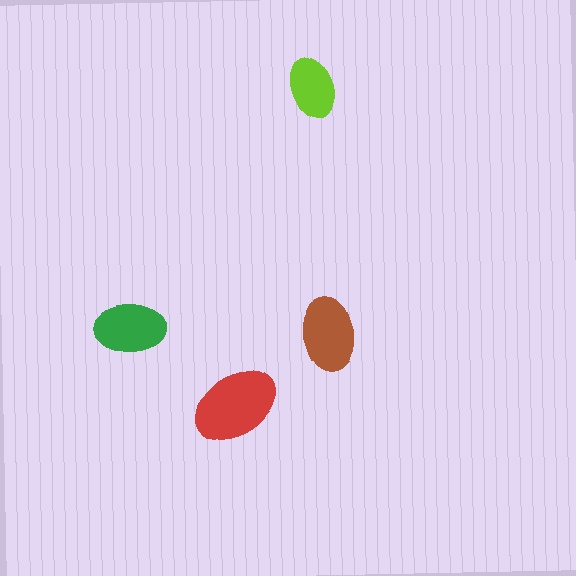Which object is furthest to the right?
The brown ellipse is rightmost.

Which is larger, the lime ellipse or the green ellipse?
The green one.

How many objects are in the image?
There are 4 objects in the image.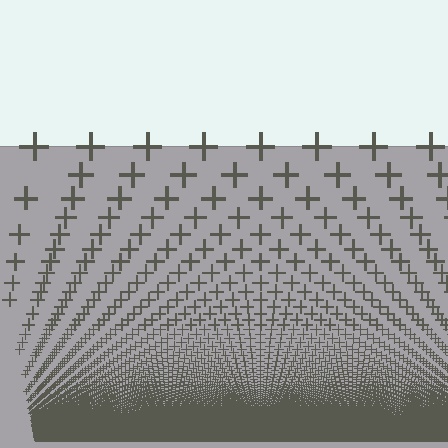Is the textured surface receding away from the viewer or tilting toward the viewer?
The surface appears to tilt toward the viewer. Texture elements get larger and sparser toward the top.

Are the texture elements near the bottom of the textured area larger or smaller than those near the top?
Smaller. The gradient is inverted — elements near the bottom are smaller and denser.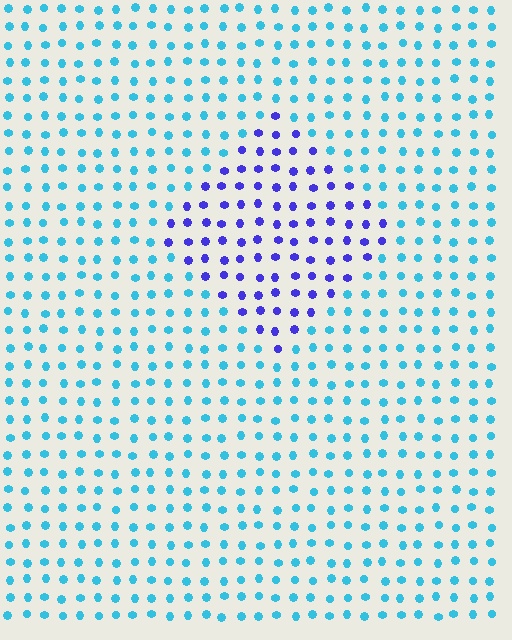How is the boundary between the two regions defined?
The boundary is defined purely by a slight shift in hue (about 55 degrees). Spacing, size, and orientation are identical on both sides.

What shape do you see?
I see a diamond.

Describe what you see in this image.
The image is filled with small cyan elements in a uniform arrangement. A diamond-shaped region is visible where the elements are tinted to a slightly different hue, forming a subtle color boundary.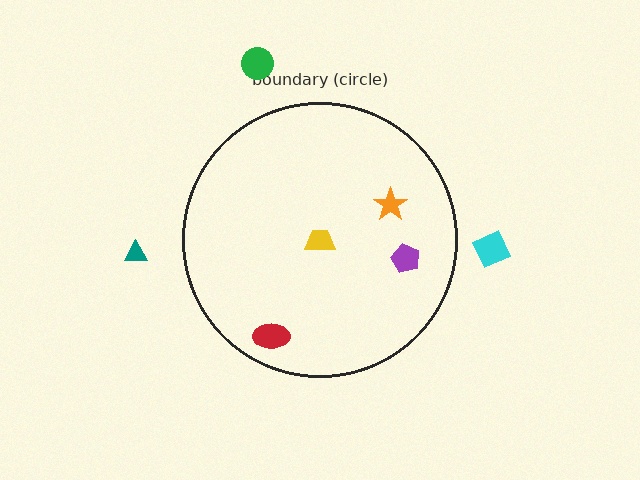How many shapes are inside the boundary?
4 inside, 3 outside.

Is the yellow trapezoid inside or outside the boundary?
Inside.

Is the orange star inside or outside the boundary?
Inside.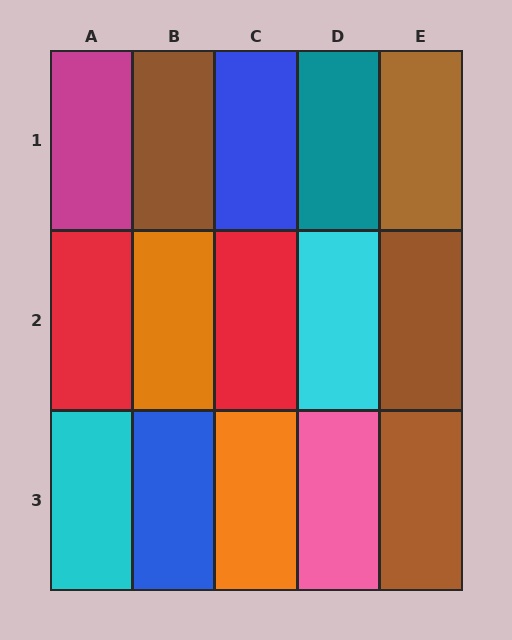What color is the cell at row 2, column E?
Brown.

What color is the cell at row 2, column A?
Red.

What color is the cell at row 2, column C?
Red.